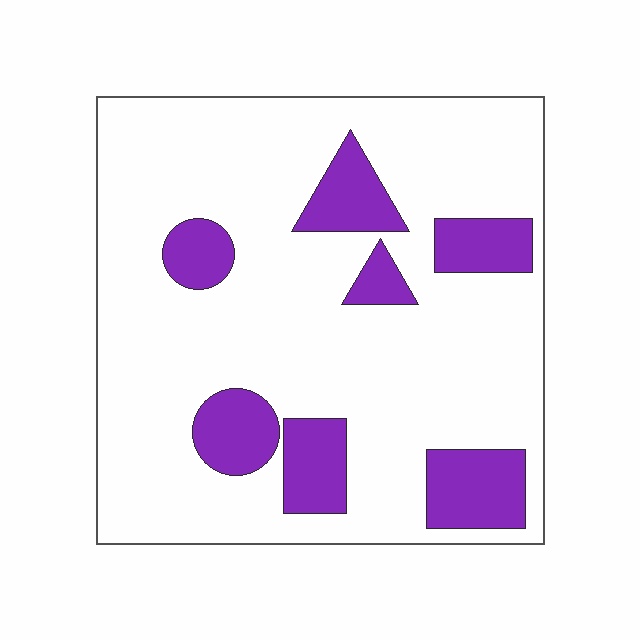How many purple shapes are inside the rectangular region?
7.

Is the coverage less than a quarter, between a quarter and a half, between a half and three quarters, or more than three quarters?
Less than a quarter.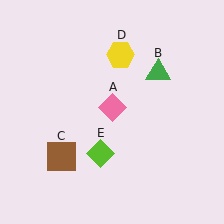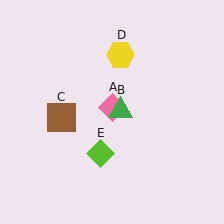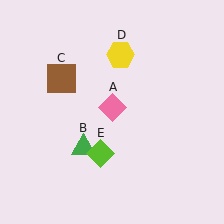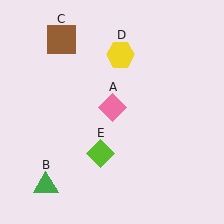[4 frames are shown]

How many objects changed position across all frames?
2 objects changed position: green triangle (object B), brown square (object C).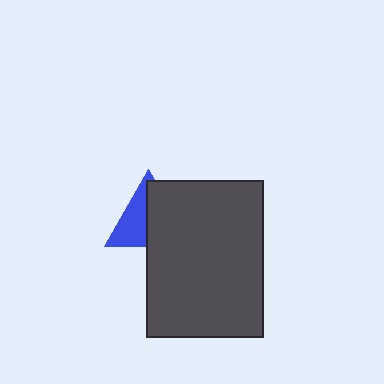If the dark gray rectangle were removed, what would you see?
You would see the complete blue triangle.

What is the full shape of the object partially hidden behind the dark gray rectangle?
The partially hidden object is a blue triangle.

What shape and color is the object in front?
The object in front is a dark gray rectangle.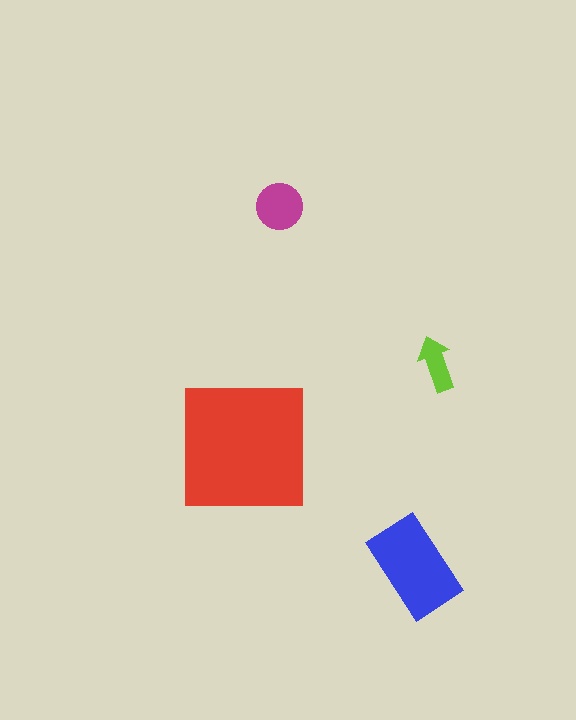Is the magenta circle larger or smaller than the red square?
Smaller.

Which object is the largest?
The red square.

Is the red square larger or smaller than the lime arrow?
Larger.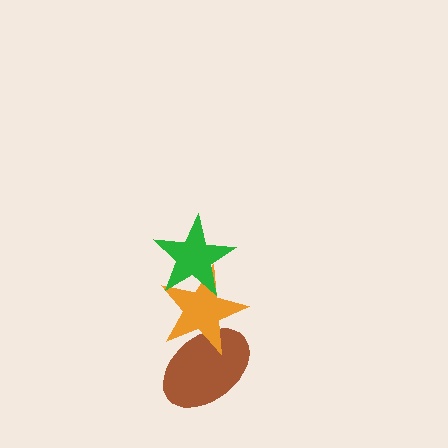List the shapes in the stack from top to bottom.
From top to bottom: the green star, the orange star, the brown ellipse.